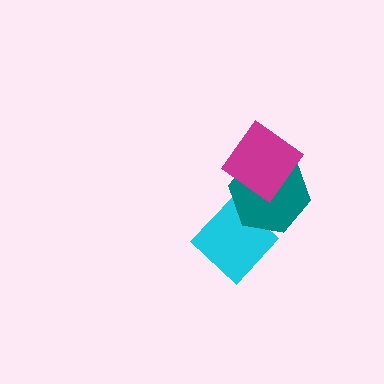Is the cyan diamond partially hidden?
Yes, it is partially covered by another shape.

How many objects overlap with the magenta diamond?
1 object overlaps with the magenta diamond.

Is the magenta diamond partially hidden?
No, no other shape covers it.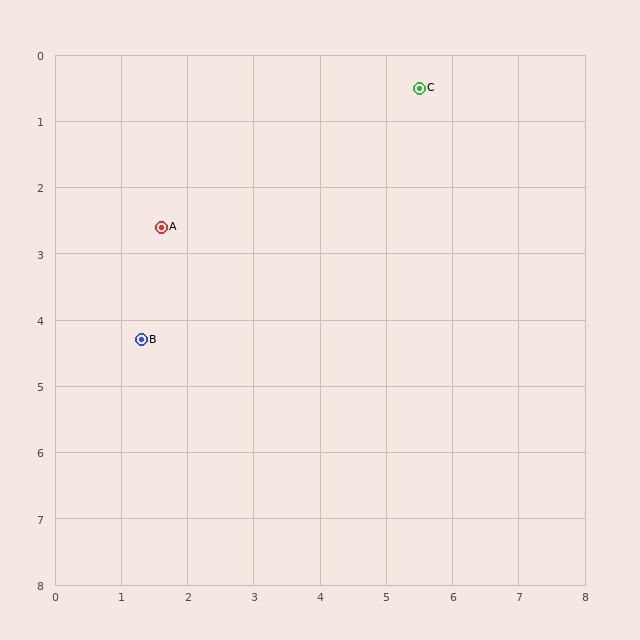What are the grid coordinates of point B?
Point B is at approximately (1.3, 4.3).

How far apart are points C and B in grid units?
Points C and B are about 5.7 grid units apart.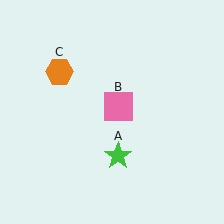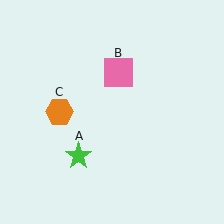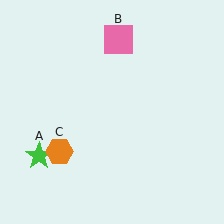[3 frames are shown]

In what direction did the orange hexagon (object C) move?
The orange hexagon (object C) moved down.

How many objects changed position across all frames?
3 objects changed position: green star (object A), pink square (object B), orange hexagon (object C).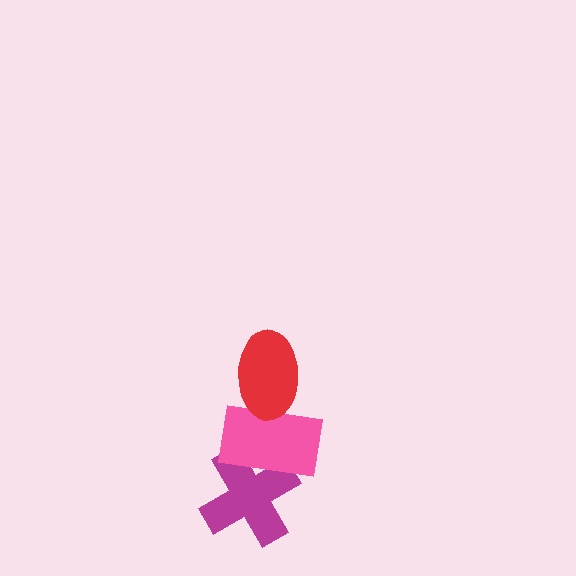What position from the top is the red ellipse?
The red ellipse is 1st from the top.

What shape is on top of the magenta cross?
The pink rectangle is on top of the magenta cross.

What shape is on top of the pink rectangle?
The red ellipse is on top of the pink rectangle.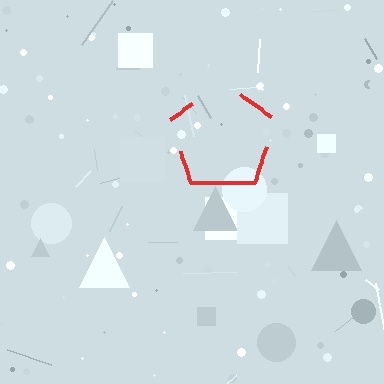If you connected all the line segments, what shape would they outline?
They would outline a pentagon.